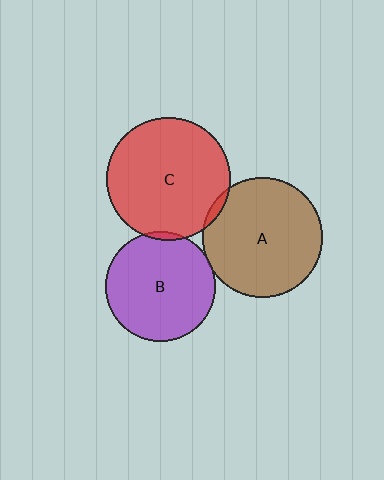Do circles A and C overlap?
Yes.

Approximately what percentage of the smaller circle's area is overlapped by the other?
Approximately 5%.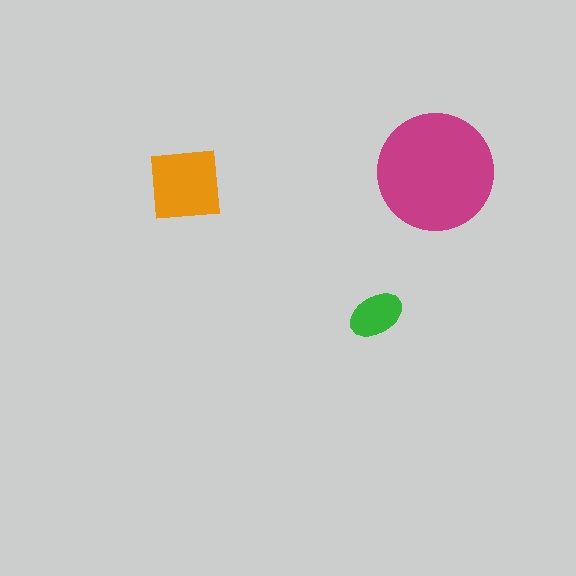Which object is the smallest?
The green ellipse.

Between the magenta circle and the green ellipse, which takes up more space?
The magenta circle.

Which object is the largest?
The magenta circle.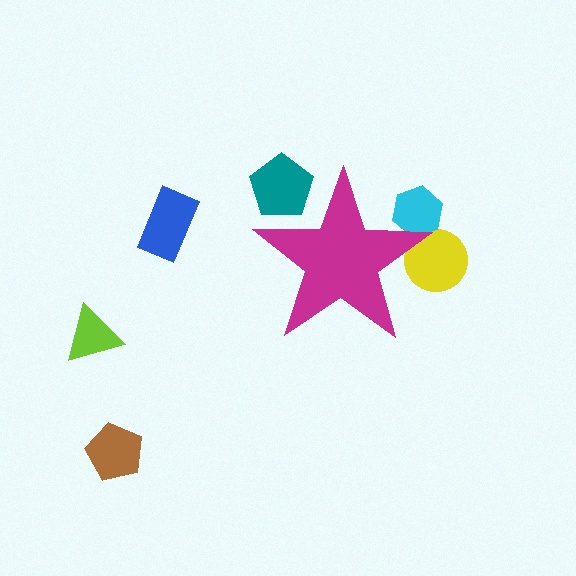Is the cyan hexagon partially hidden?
Yes, the cyan hexagon is partially hidden behind the magenta star.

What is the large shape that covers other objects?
A magenta star.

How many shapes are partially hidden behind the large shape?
3 shapes are partially hidden.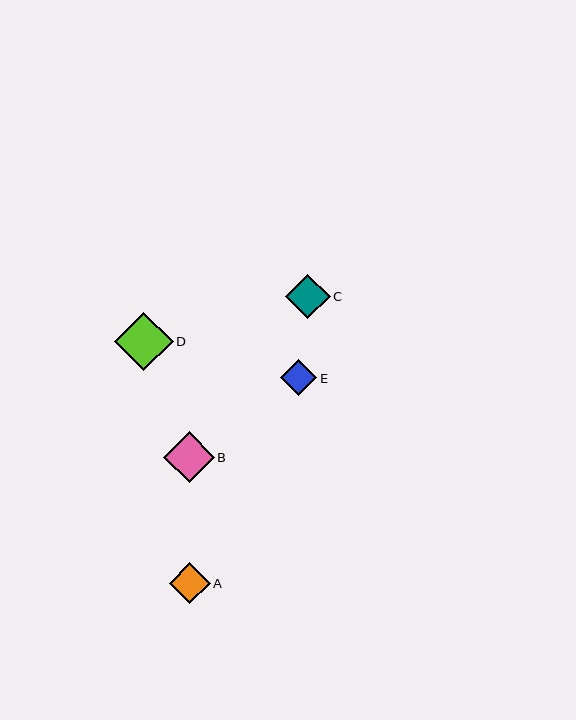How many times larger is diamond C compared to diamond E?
Diamond C is approximately 1.2 times the size of diamond E.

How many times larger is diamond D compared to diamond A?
Diamond D is approximately 1.4 times the size of diamond A.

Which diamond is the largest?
Diamond D is the largest with a size of approximately 59 pixels.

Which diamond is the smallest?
Diamond E is the smallest with a size of approximately 36 pixels.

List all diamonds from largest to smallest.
From largest to smallest: D, B, C, A, E.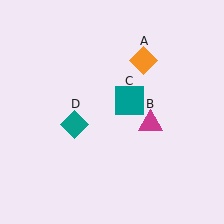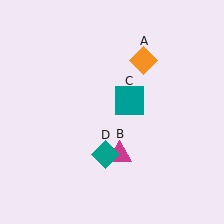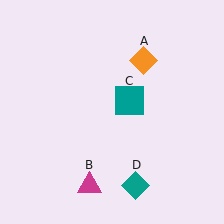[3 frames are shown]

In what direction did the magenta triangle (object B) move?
The magenta triangle (object B) moved down and to the left.